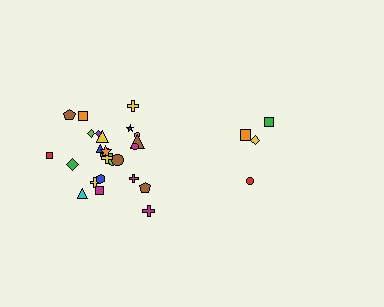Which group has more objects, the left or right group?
The left group.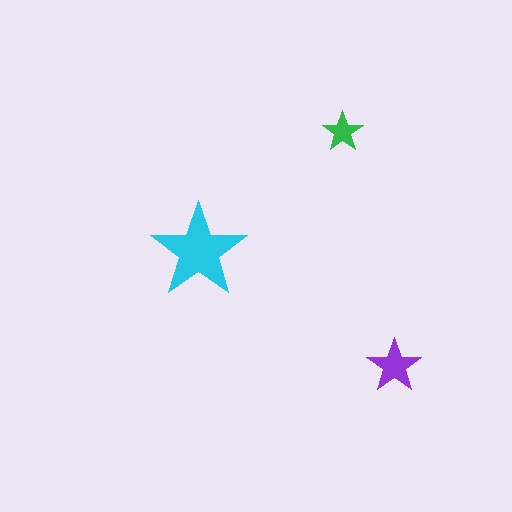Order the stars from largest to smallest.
the cyan one, the purple one, the green one.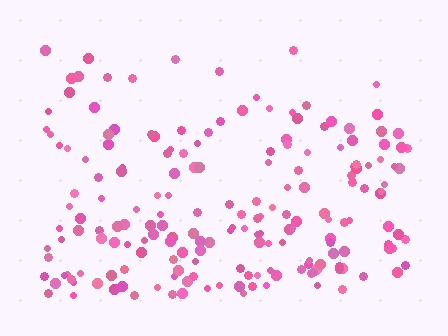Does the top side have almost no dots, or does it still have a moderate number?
Still a moderate number, just noticeably fewer than the bottom.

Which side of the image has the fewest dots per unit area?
The top.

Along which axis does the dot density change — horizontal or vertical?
Vertical.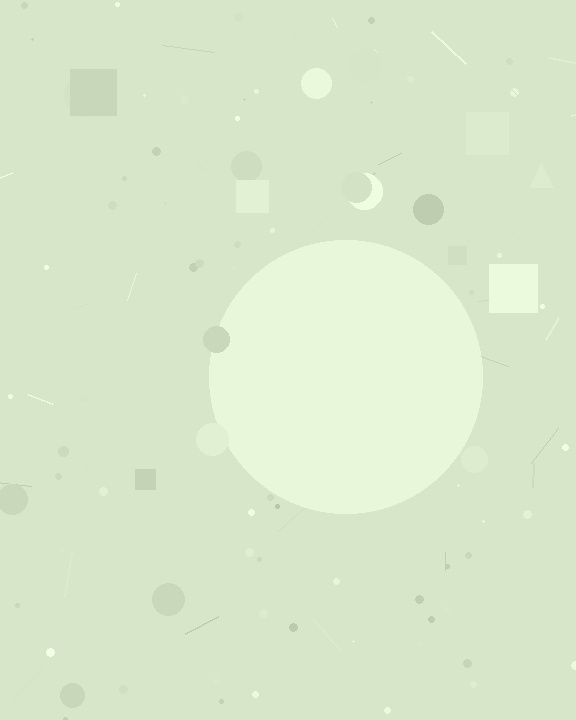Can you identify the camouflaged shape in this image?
The camouflaged shape is a circle.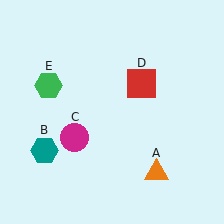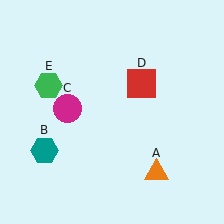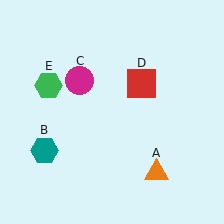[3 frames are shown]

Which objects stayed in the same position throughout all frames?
Orange triangle (object A) and teal hexagon (object B) and red square (object D) and green hexagon (object E) remained stationary.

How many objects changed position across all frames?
1 object changed position: magenta circle (object C).